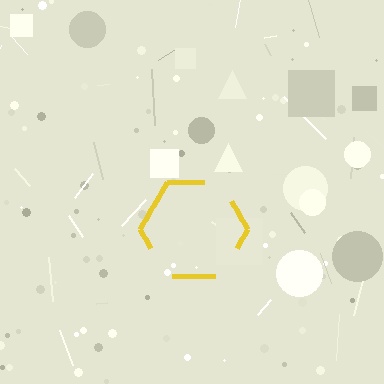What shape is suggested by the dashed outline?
The dashed outline suggests a hexagon.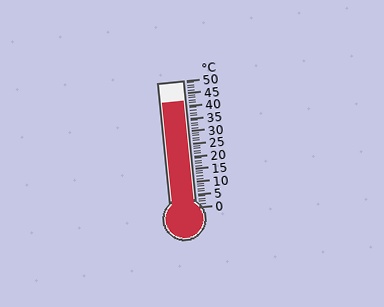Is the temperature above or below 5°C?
The temperature is above 5°C.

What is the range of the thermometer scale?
The thermometer scale ranges from 0°C to 50°C.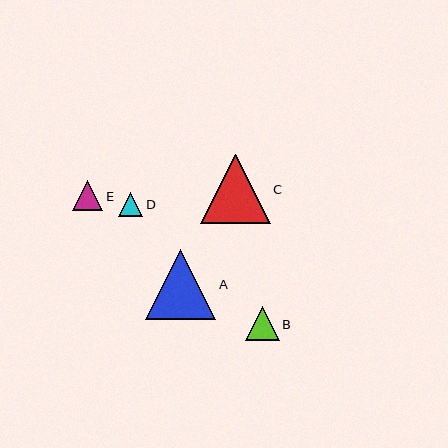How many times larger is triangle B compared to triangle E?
Triangle B is approximately 1.1 times the size of triangle E.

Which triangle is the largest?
Triangle A is the largest with a size of approximately 70 pixels.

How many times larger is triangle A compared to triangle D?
Triangle A is approximately 2.9 times the size of triangle D.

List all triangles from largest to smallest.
From largest to smallest: A, C, B, E, D.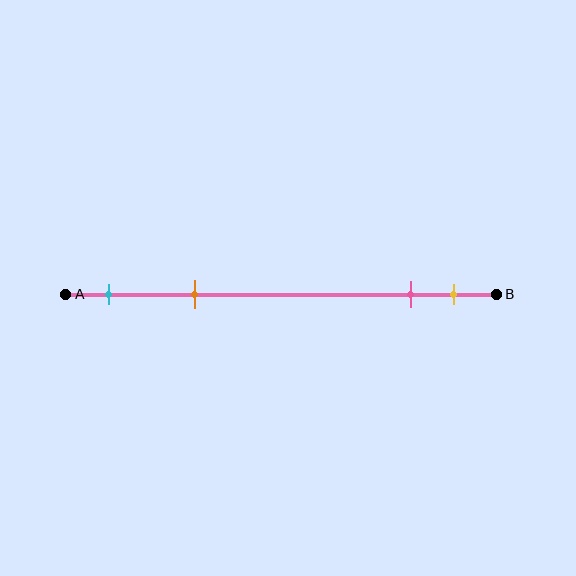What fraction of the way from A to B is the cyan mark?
The cyan mark is approximately 10% (0.1) of the way from A to B.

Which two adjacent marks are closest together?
The pink and yellow marks are the closest adjacent pair.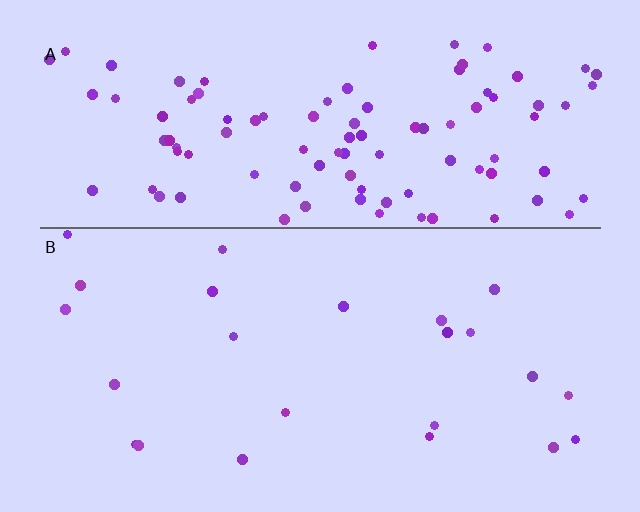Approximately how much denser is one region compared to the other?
Approximately 4.4× — region A over region B.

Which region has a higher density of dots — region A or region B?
A (the top).